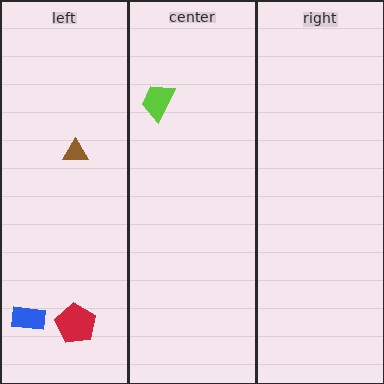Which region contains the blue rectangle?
The left region.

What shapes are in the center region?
The lime trapezoid.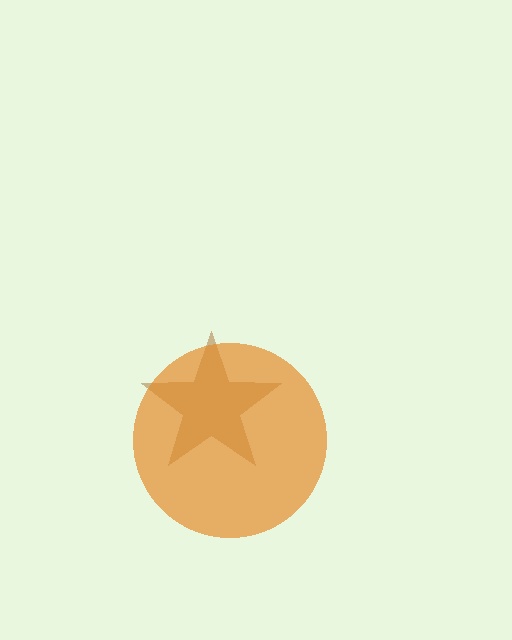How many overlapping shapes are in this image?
There are 2 overlapping shapes in the image.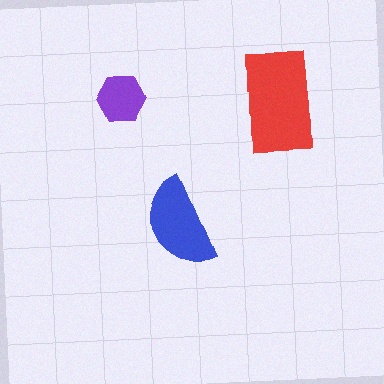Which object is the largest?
The red rectangle.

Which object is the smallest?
The purple hexagon.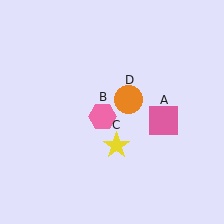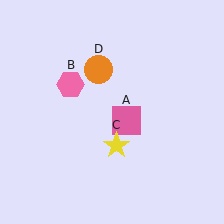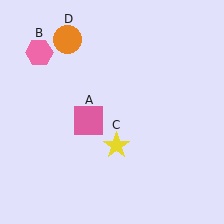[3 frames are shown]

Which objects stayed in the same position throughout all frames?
Yellow star (object C) remained stationary.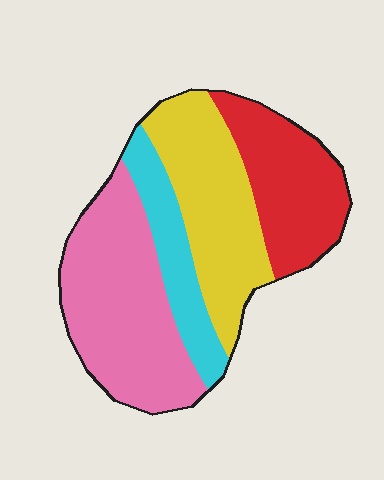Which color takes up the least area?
Cyan, at roughly 15%.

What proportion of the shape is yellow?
Yellow takes up between a sixth and a third of the shape.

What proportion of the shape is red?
Red takes up about one quarter (1/4) of the shape.